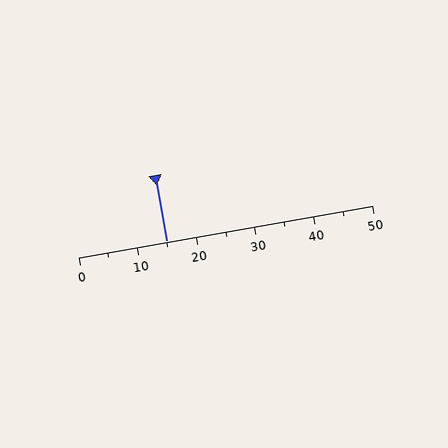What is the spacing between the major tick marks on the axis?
The major ticks are spaced 10 apart.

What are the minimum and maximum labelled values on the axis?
The axis runs from 0 to 50.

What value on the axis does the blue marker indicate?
The marker indicates approximately 15.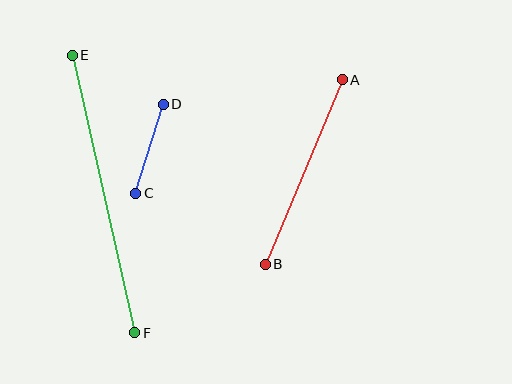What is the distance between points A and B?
The distance is approximately 200 pixels.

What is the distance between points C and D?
The distance is approximately 94 pixels.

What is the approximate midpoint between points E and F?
The midpoint is at approximately (104, 194) pixels.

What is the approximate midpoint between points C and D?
The midpoint is at approximately (150, 149) pixels.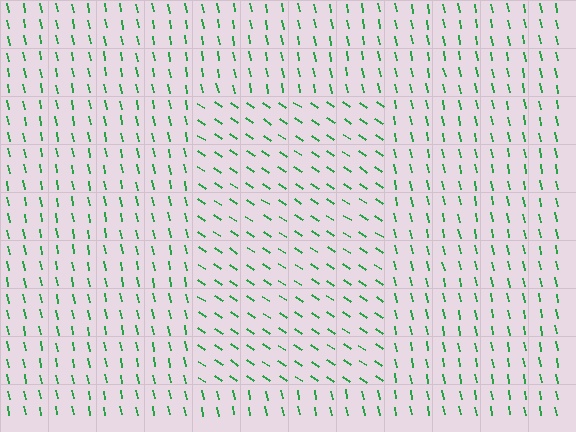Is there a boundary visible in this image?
Yes, there is a texture boundary formed by a change in line orientation.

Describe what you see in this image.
The image is filled with small green line segments. A rectangle region in the image has lines oriented differently from the surrounding lines, creating a visible texture boundary.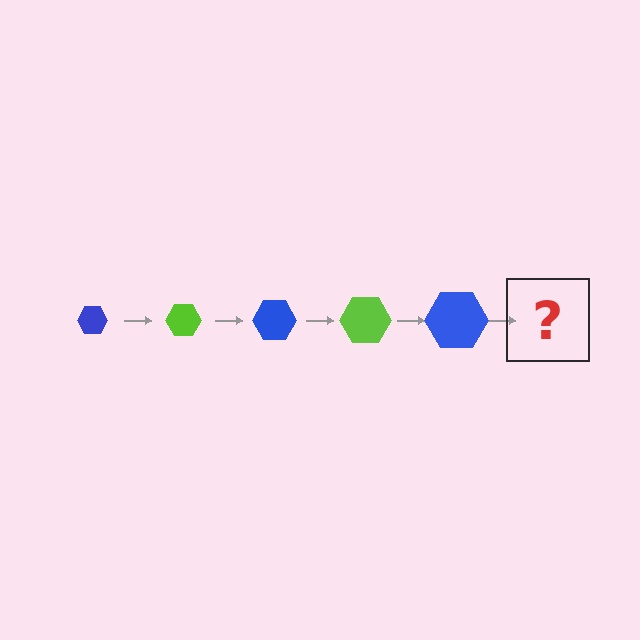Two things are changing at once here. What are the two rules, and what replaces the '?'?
The two rules are that the hexagon grows larger each step and the color cycles through blue and lime. The '?' should be a lime hexagon, larger than the previous one.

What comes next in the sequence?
The next element should be a lime hexagon, larger than the previous one.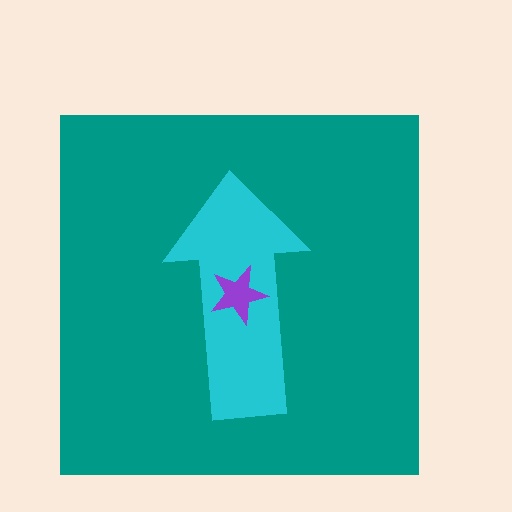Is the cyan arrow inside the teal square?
Yes.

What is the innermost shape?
The purple star.